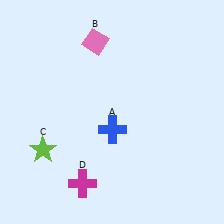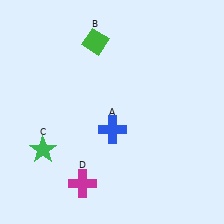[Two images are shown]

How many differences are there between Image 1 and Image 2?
There are 2 differences between the two images.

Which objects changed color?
B changed from pink to green. C changed from lime to green.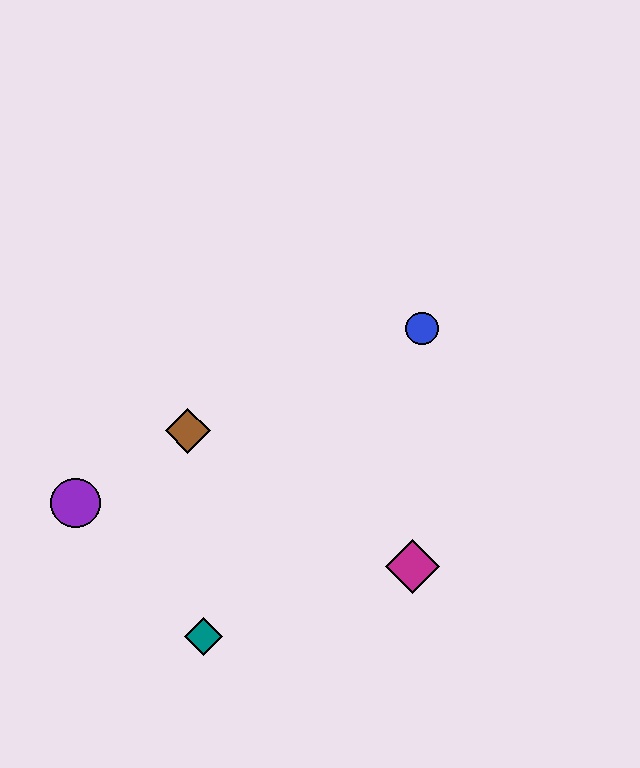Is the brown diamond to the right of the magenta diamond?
No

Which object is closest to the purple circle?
The brown diamond is closest to the purple circle.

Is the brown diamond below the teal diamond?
No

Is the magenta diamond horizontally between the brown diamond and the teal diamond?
No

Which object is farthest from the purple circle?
The blue circle is farthest from the purple circle.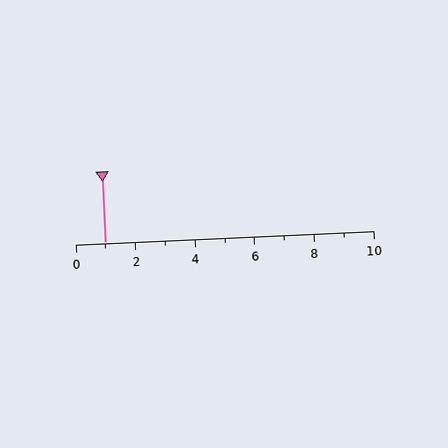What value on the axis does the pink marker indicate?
The marker indicates approximately 1.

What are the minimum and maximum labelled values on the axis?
The axis runs from 0 to 10.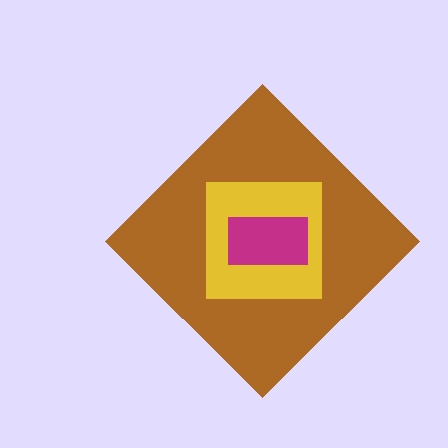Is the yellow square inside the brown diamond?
Yes.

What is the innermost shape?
The magenta rectangle.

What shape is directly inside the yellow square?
The magenta rectangle.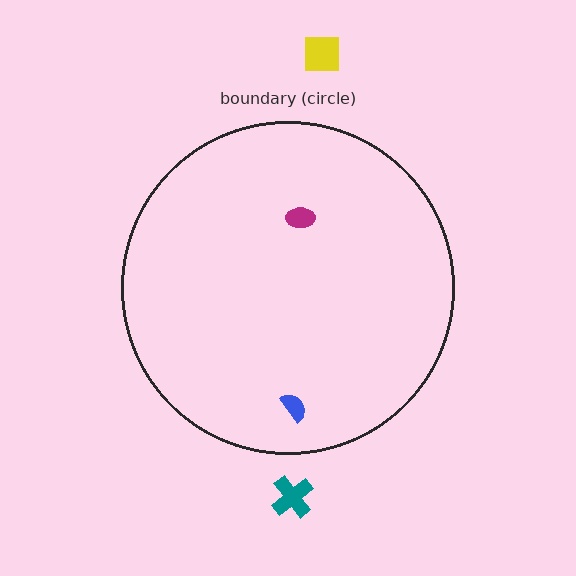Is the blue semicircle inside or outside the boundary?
Inside.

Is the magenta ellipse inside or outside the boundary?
Inside.